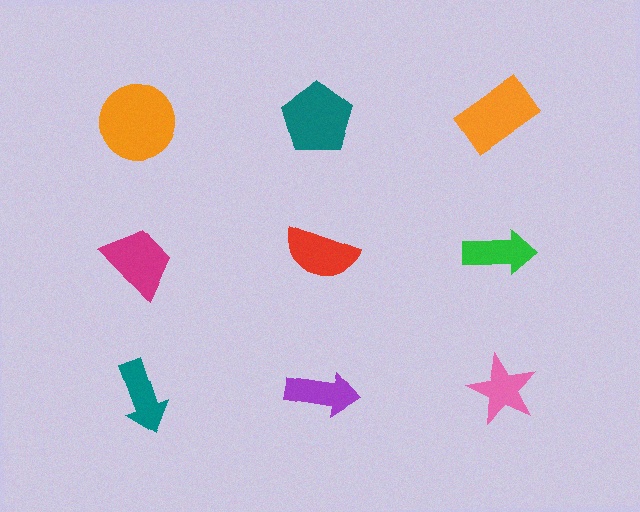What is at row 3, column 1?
A teal arrow.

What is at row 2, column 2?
A red semicircle.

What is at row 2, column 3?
A green arrow.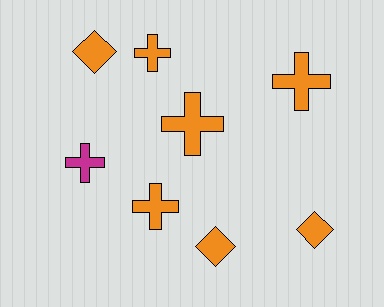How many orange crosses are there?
There are 4 orange crosses.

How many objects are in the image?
There are 8 objects.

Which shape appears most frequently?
Cross, with 5 objects.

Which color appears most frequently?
Orange, with 7 objects.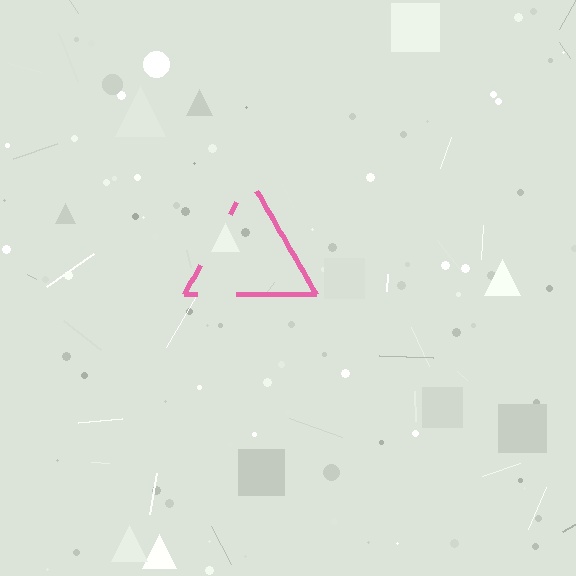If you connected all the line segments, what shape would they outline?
They would outline a triangle.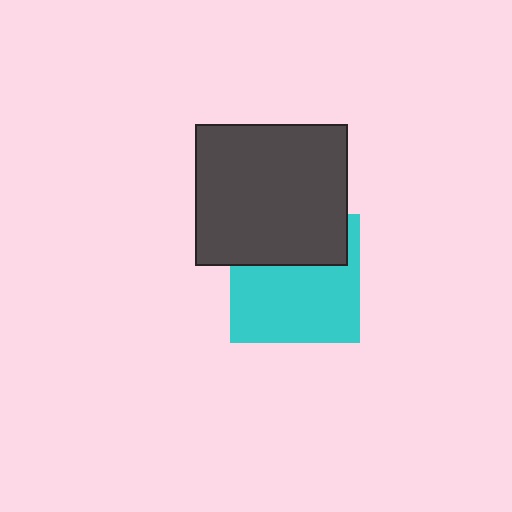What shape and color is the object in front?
The object in front is a dark gray rectangle.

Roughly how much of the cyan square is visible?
About half of it is visible (roughly 64%).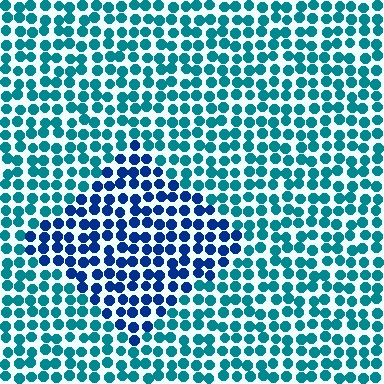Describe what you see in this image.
The image is filled with small teal elements in a uniform arrangement. A diamond-shaped region is visible where the elements are tinted to a slightly different hue, forming a subtle color boundary.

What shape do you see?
I see a diamond.